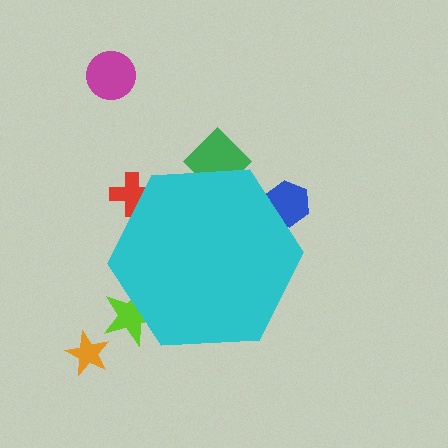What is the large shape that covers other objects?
A cyan hexagon.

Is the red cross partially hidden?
Yes, the red cross is partially hidden behind the cyan hexagon.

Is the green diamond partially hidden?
Yes, the green diamond is partially hidden behind the cyan hexagon.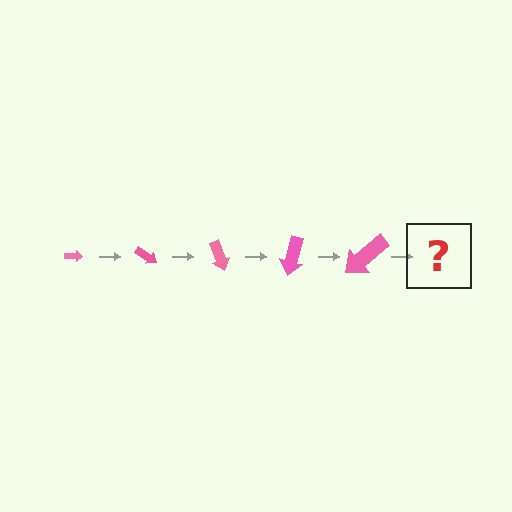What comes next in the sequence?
The next element should be an arrow, larger than the previous one and rotated 175 degrees from the start.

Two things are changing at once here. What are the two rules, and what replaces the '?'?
The two rules are that the arrow grows larger each step and it rotates 35 degrees each step. The '?' should be an arrow, larger than the previous one and rotated 175 degrees from the start.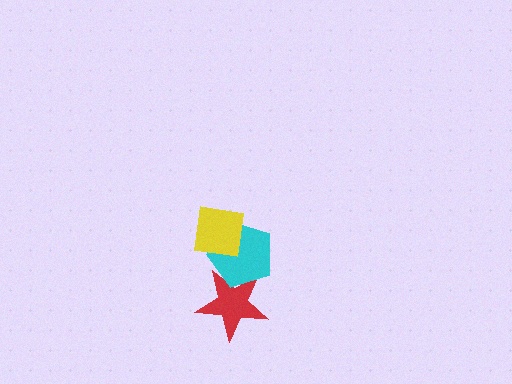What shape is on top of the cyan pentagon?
The yellow square is on top of the cyan pentagon.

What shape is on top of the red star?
The cyan pentagon is on top of the red star.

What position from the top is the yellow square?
The yellow square is 1st from the top.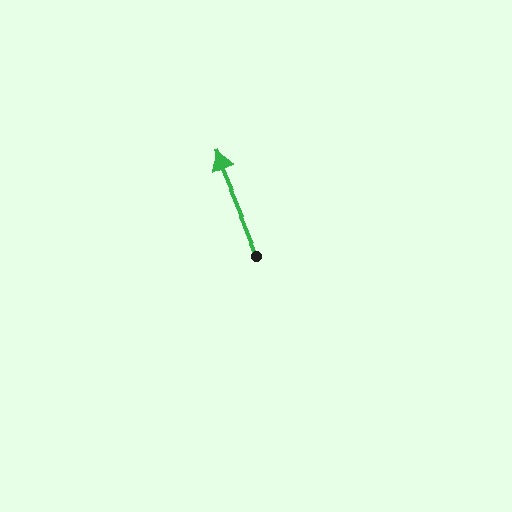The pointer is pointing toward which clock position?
Roughly 11 o'clock.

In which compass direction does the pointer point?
Northwest.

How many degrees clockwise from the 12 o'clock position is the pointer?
Approximately 337 degrees.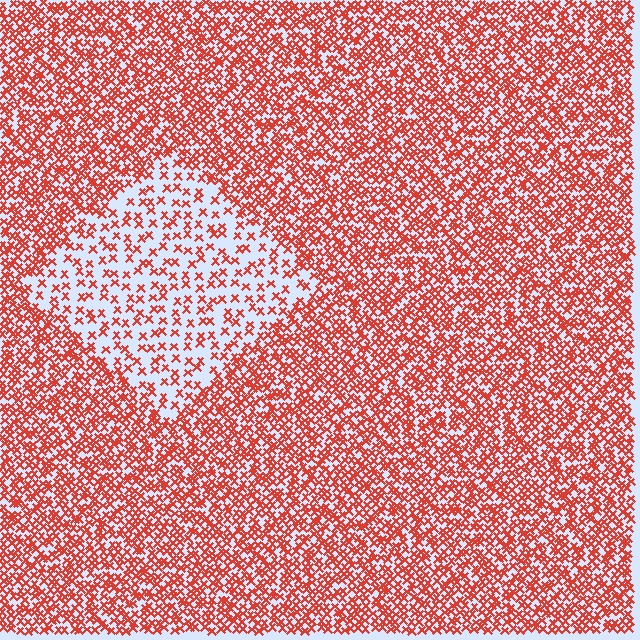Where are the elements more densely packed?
The elements are more densely packed outside the diamond boundary.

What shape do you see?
I see a diamond.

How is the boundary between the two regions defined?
The boundary is defined by a change in element density (approximately 2.5x ratio). All elements are the same color, size, and shape.